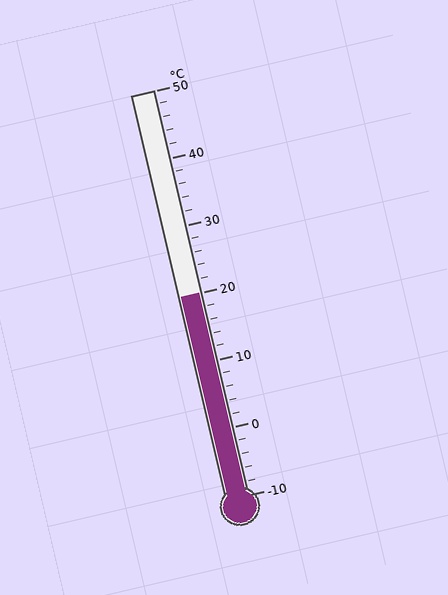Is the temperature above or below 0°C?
The temperature is above 0°C.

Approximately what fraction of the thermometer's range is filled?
The thermometer is filled to approximately 50% of its range.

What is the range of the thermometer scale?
The thermometer scale ranges from -10°C to 50°C.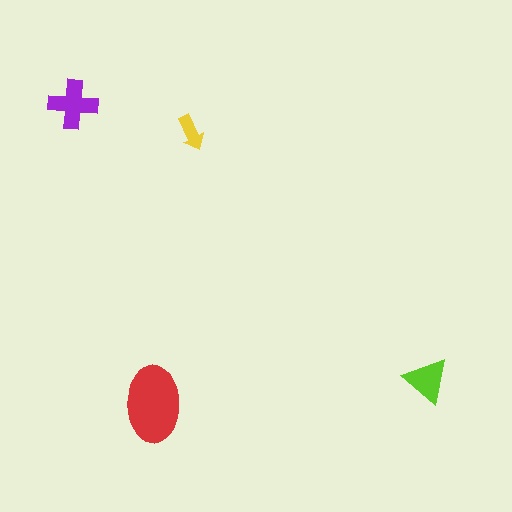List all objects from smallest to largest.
The yellow arrow, the lime triangle, the purple cross, the red ellipse.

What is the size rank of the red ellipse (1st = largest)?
1st.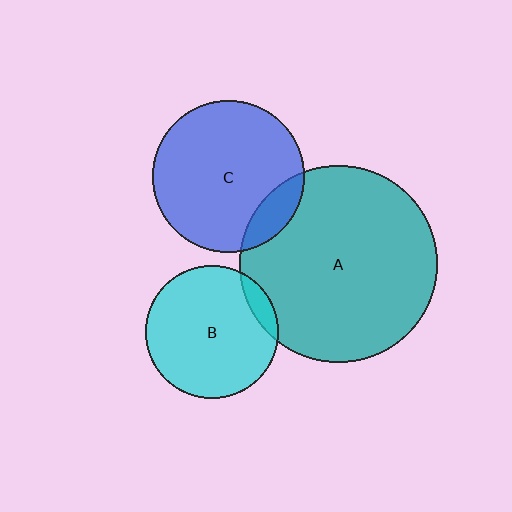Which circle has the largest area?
Circle A (teal).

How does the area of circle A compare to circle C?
Approximately 1.7 times.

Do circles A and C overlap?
Yes.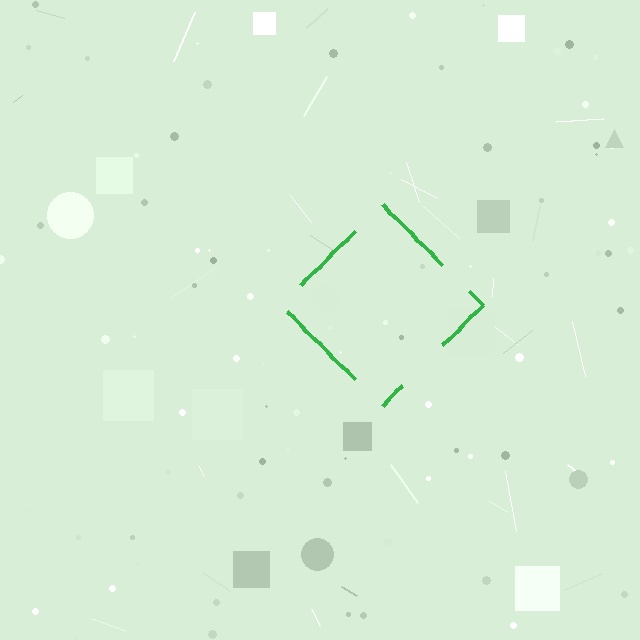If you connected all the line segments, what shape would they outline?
They would outline a diamond.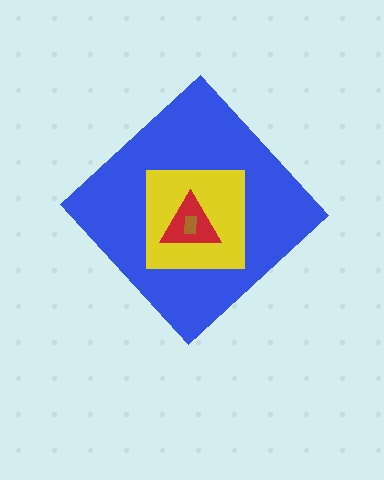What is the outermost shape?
The blue diamond.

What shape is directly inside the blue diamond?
The yellow square.